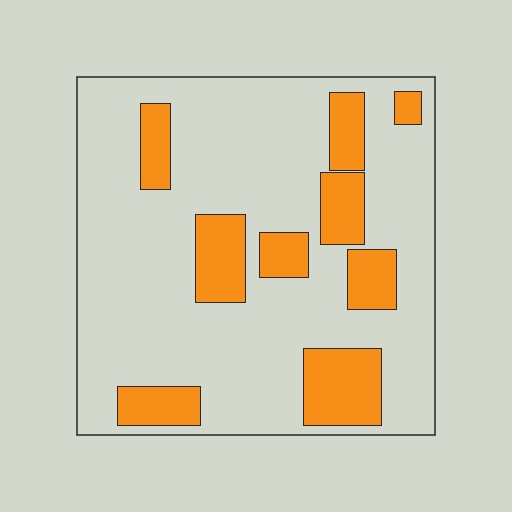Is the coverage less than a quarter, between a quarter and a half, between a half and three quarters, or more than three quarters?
Less than a quarter.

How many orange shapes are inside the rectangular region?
9.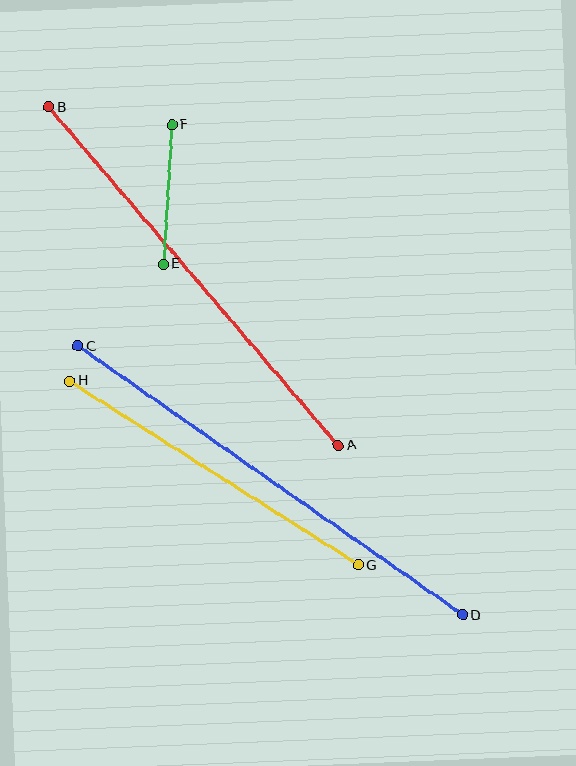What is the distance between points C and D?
The distance is approximately 469 pixels.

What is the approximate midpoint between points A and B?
The midpoint is at approximately (194, 276) pixels.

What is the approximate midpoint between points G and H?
The midpoint is at approximately (214, 473) pixels.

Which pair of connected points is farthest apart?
Points C and D are farthest apart.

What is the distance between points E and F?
The distance is approximately 140 pixels.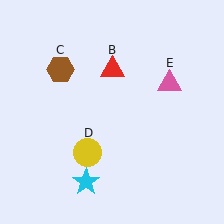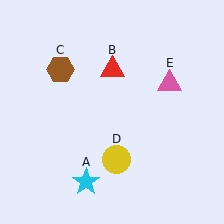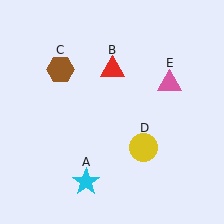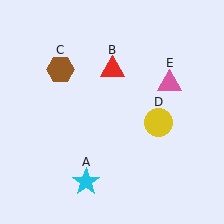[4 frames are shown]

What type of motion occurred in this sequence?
The yellow circle (object D) rotated counterclockwise around the center of the scene.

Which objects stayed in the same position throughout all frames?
Cyan star (object A) and red triangle (object B) and brown hexagon (object C) and pink triangle (object E) remained stationary.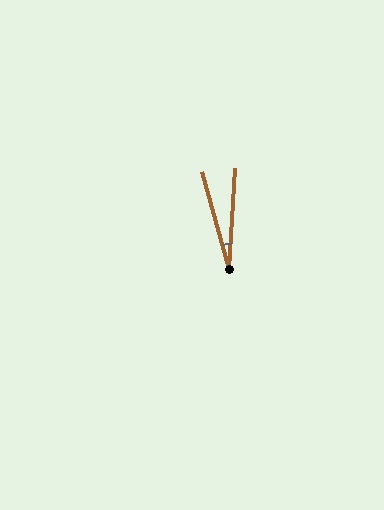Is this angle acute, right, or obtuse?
It is acute.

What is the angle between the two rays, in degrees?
Approximately 19 degrees.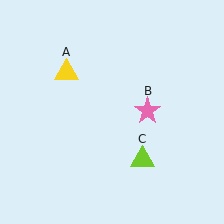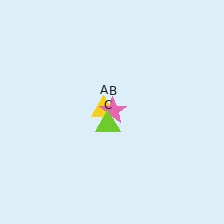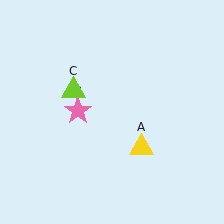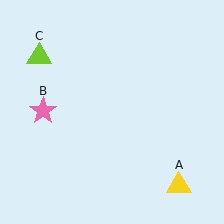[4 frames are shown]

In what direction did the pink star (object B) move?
The pink star (object B) moved left.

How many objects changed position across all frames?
3 objects changed position: yellow triangle (object A), pink star (object B), lime triangle (object C).